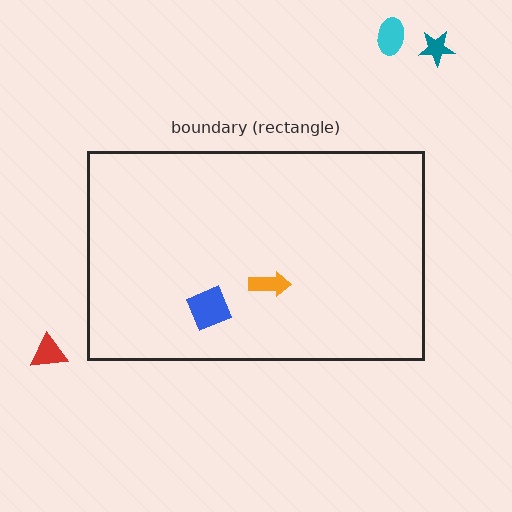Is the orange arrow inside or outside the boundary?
Inside.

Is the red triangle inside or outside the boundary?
Outside.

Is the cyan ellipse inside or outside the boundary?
Outside.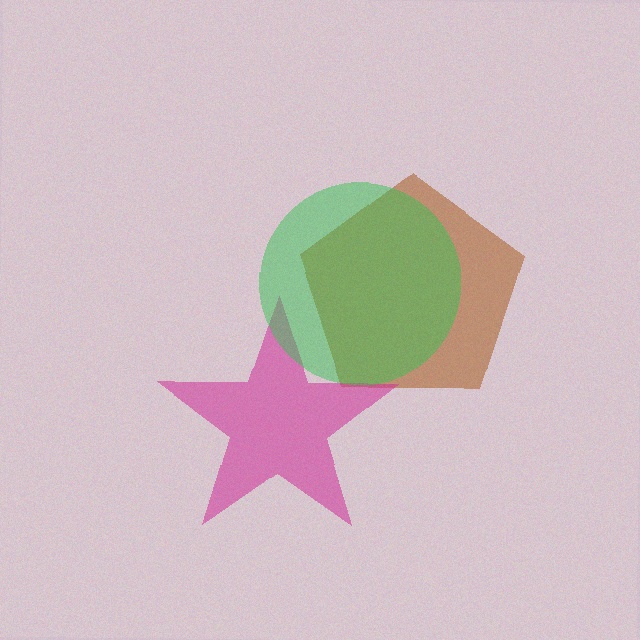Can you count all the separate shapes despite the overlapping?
Yes, there are 3 separate shapes.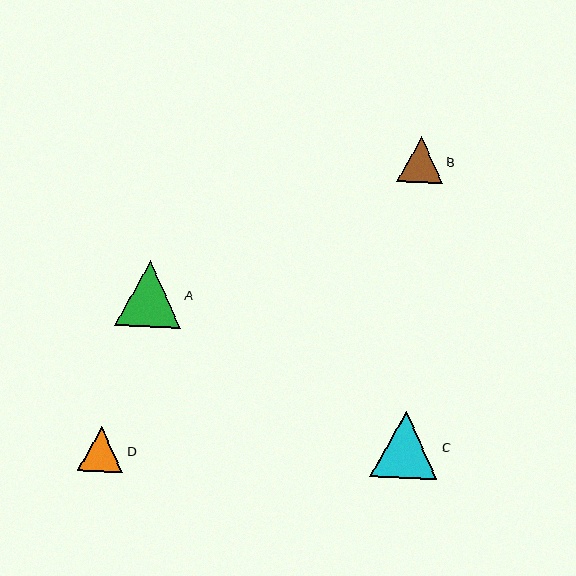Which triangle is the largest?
Triangle C is the largest with a size of approximately 68 pixels.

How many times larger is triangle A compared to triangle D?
Triangle A is approximately 1.5 times the size of triangle D.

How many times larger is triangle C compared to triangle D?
Triangle C is approximately 1.5 times the size of triangle D.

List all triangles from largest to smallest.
From largest to smallest: C, A, B, D.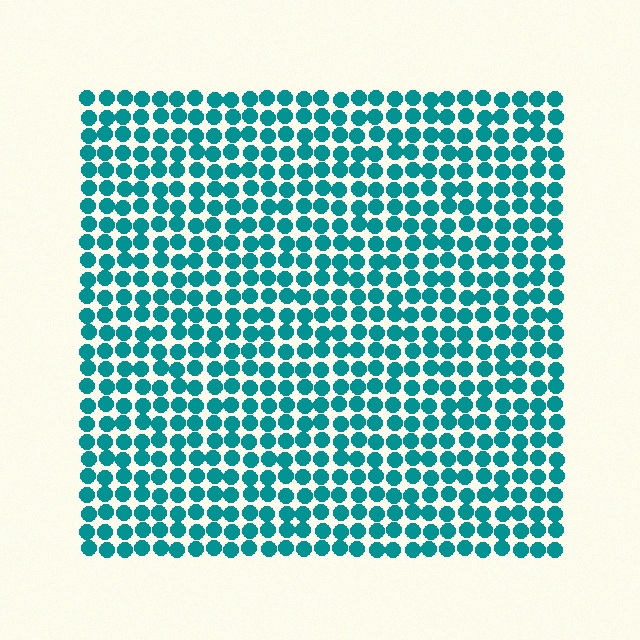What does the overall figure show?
The overall figure shows a square.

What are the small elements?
The small elements are circles.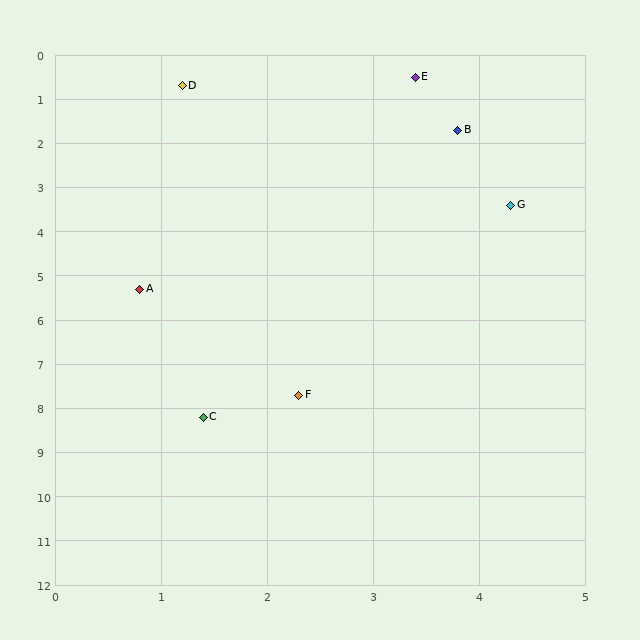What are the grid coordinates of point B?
Point B is at approximately (3.8, 1.7).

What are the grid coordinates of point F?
Point F is at approximately (2.3, 7.7).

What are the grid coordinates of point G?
Point G is at approximately (4.3, 3.4).